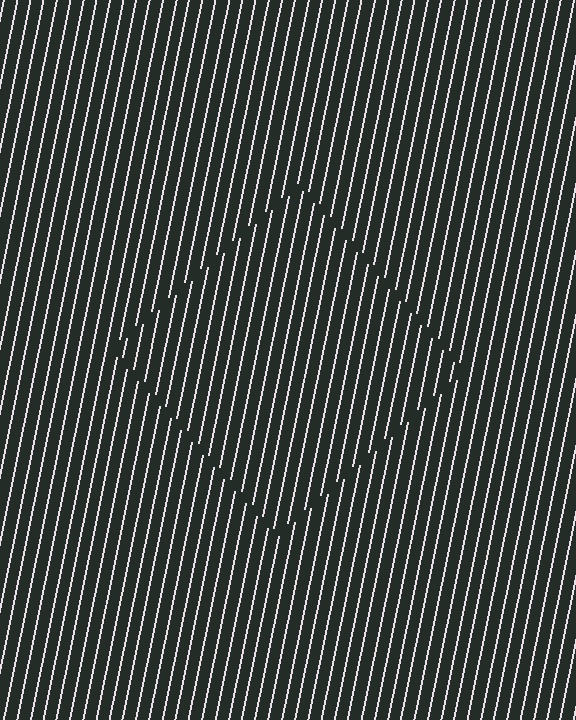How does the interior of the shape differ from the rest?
The interior of the shape contains the same grating, shifted by half a period — the contour is defined by the phase discontinuity where line-ends from the inner and outer gratings abut.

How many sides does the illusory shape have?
4 sides — the line-ends trace a square.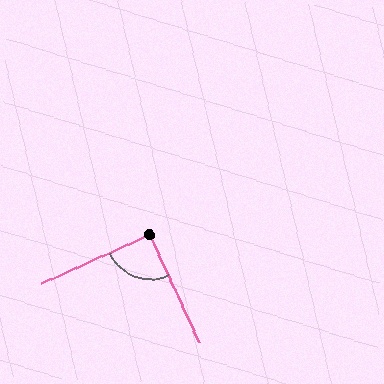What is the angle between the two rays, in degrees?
Approximately 91 degrees.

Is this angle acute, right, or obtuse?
It is approximately a right angle.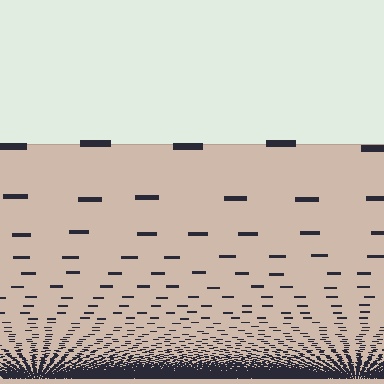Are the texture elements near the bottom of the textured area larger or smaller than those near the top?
Smaller. The gradient is inverted — elements near the bottom are smaller and denser.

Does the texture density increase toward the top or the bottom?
Density increases toward the bottom.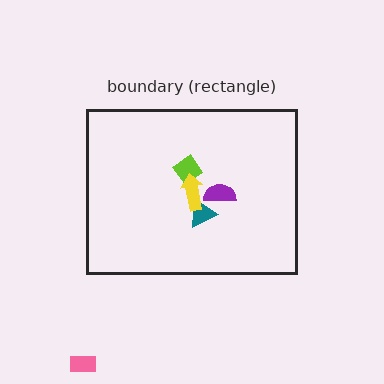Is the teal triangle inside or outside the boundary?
Inside.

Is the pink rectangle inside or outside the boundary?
Outside.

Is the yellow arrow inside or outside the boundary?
Inside.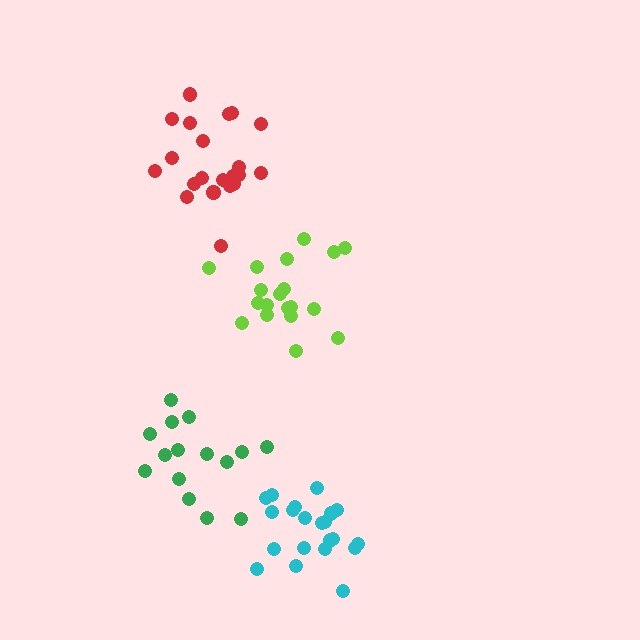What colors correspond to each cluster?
The clusters are colored: cyan, green, lime, red.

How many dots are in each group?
Group 1: 21 dots, Group 2: 15 dots, Group 3: 19 dots, Group 4: 21 dots (76 total).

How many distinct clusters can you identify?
There are 4 distinct clusters.